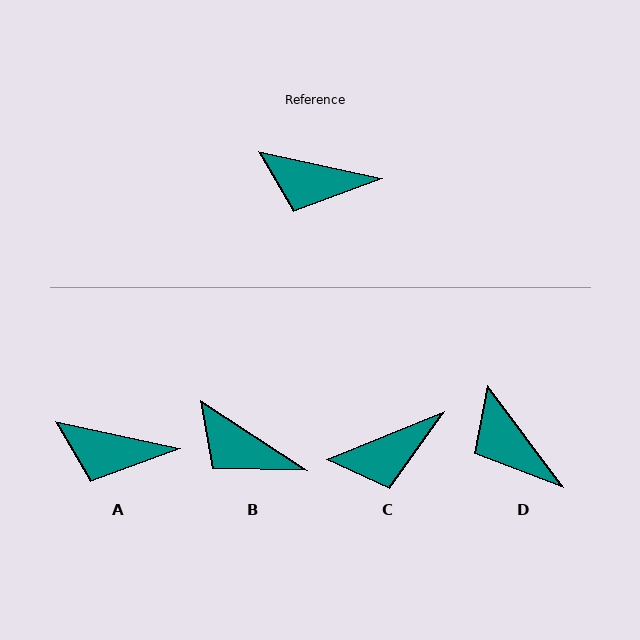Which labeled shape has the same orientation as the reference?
A.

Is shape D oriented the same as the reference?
No, it is off by about 41 degrees.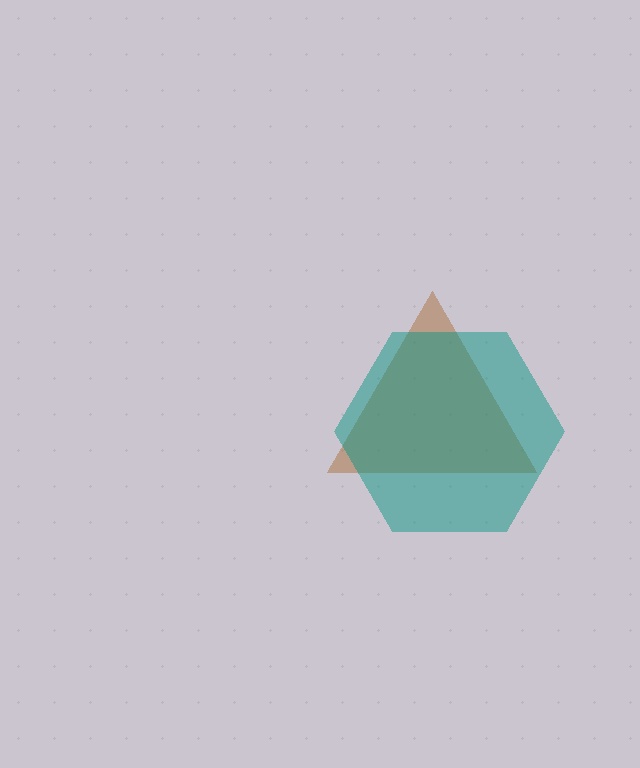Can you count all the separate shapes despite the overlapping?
Yes, there are 2 separate shapes.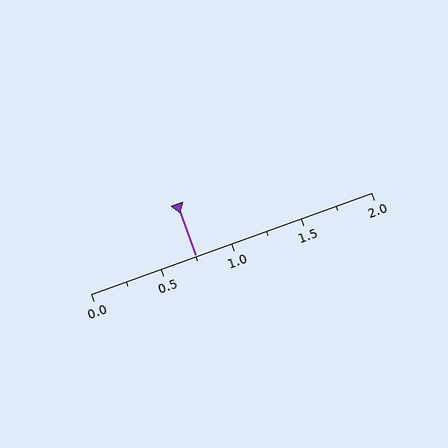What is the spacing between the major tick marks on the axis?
The major ticks are spaced 0.5 apart.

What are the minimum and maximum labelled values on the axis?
The axis runs from 0.0 to 2.0.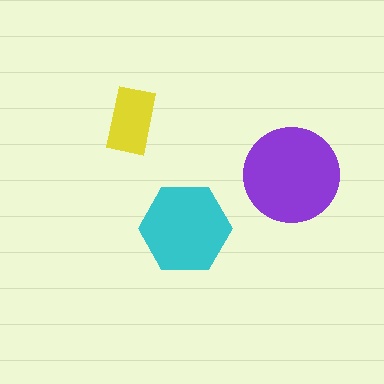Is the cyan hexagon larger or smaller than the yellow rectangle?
Larger.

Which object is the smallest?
The yellow rectangle.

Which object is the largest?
The purple circle.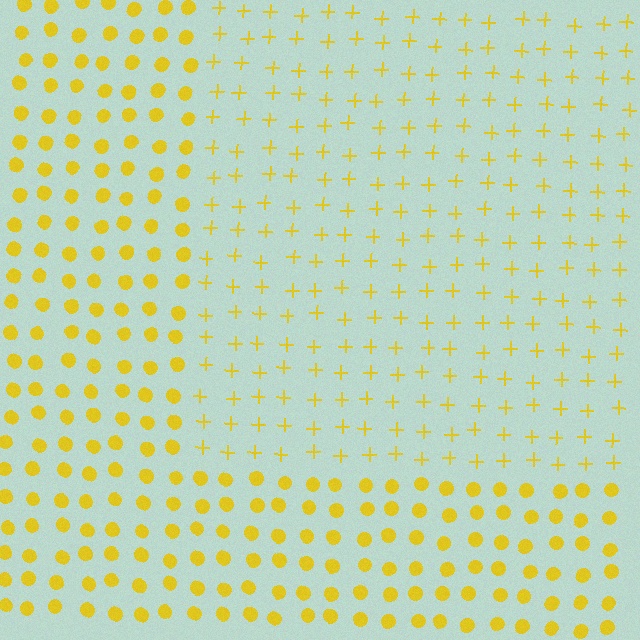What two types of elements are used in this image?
The image uses plus signs inside the rectangle region and circles outside it.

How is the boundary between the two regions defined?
The boundary is defined by a change in element shape: plus signs inside vs. circles outside. All elements share the same color and spacing.